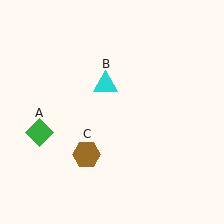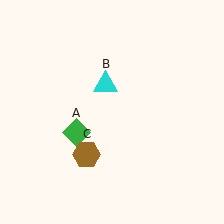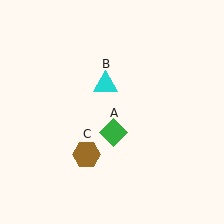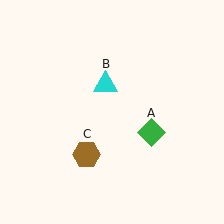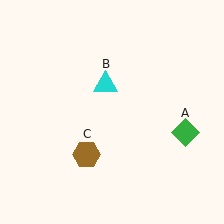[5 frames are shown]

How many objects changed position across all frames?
1 object changed position: green diamond (object A).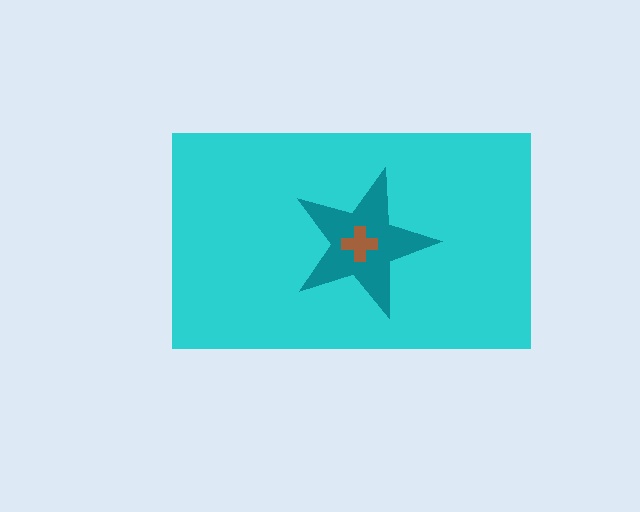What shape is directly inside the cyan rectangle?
The teal star.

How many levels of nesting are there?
3.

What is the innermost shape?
The brown cross.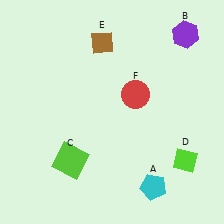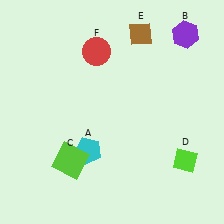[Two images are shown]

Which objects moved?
The objects that moved are: the cyan pentagon (A), the brown diamond (E), the red circle (F).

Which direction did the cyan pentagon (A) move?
The cyan pentagon (A) moved left.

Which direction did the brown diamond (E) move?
The brown diamond (E) moved right.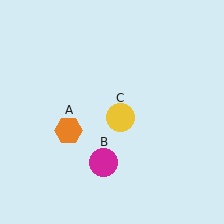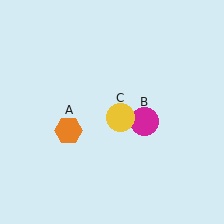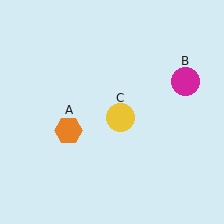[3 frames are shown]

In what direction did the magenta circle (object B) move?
The magenta circle (object B) moved up and to the right.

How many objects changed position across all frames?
1 object changed position: magenta circle (object B).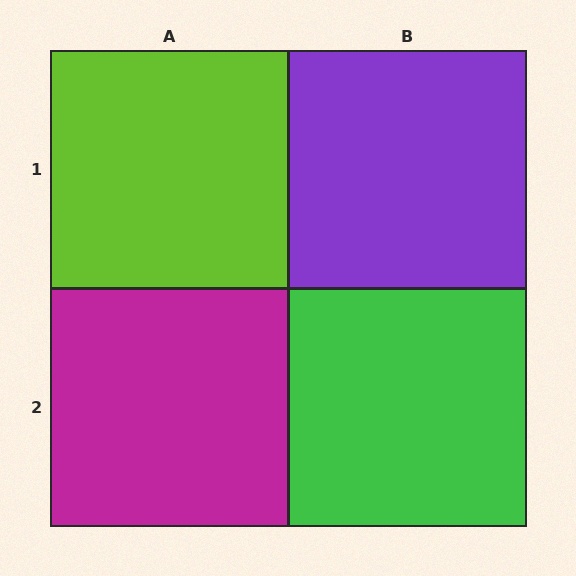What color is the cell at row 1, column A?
Lime.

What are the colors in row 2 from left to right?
Magenta, green.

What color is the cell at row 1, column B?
Purple.